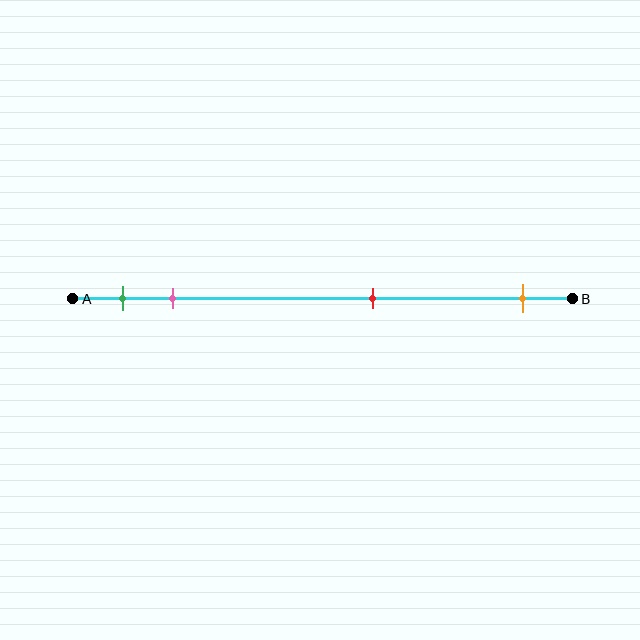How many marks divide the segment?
There are 4 marks dividing the segment.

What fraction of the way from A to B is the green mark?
The green mark is approximately 10% (0.1) of the way from A to B.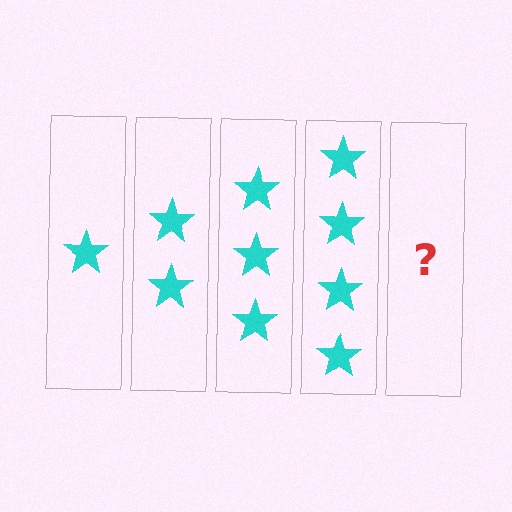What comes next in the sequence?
The next element should be 5 stars.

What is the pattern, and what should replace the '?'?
The pattern is that each step adds one more star. The '?' should be 5 stars.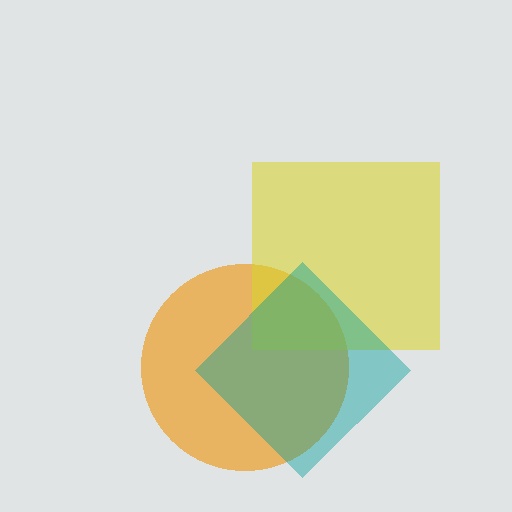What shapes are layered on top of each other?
The layered shapes are: an orange circle, a yellow square, a teal diamond.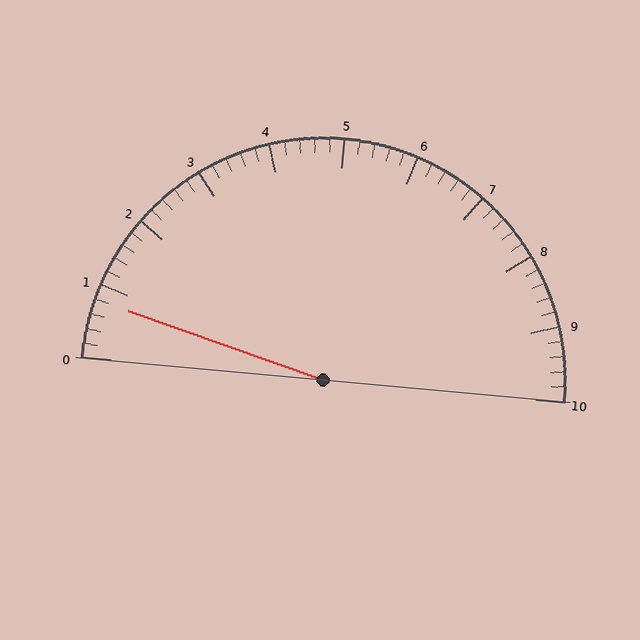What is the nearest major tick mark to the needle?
The nearest major tick mark is 1.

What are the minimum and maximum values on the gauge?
The gauge ranges from 0 to 10.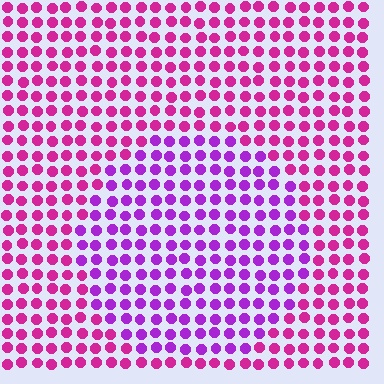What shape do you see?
I see a circle.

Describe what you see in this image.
The image is filled with small magenta elements in a uniform arrangement. A circle-shaped region is visible where the elements are tinted to a slightly different hue, forming a subtle color boundary.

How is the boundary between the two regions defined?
The boundary is defined purely by a slight shift in hue (about 35 degrees). Spacing, size, and orientation are identical on both sides.